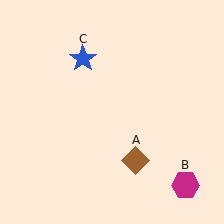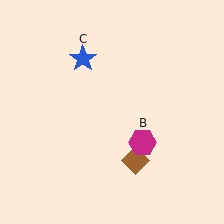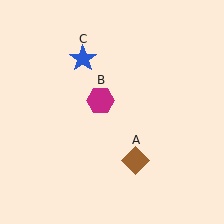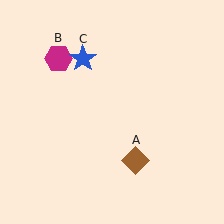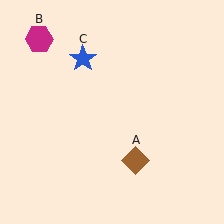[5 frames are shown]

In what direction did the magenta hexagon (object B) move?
The magenta hexagon (object B) moved up and to the left.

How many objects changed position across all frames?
1 object changed position: magenta hexagon (object B).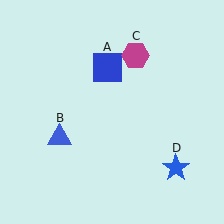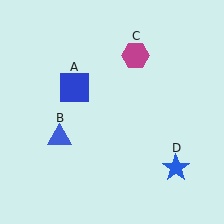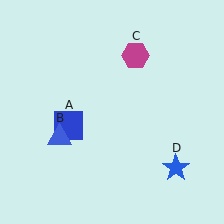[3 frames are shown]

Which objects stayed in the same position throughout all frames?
Blue triangle (object B) and magenta hexagon (object C) and blue star (object D) remained stationary.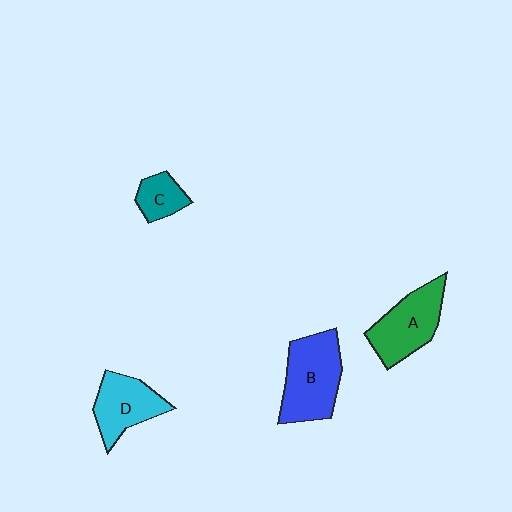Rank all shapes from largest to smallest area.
From largest to smallest: B (blue), A (green), D (cyan), C (teal).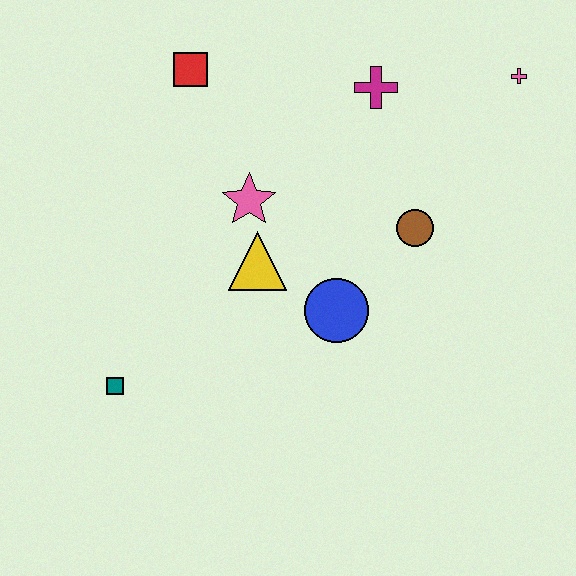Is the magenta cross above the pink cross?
No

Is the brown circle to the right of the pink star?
Yes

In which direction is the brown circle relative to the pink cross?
The brown circle is below the pink cross.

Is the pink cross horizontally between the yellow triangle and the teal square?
No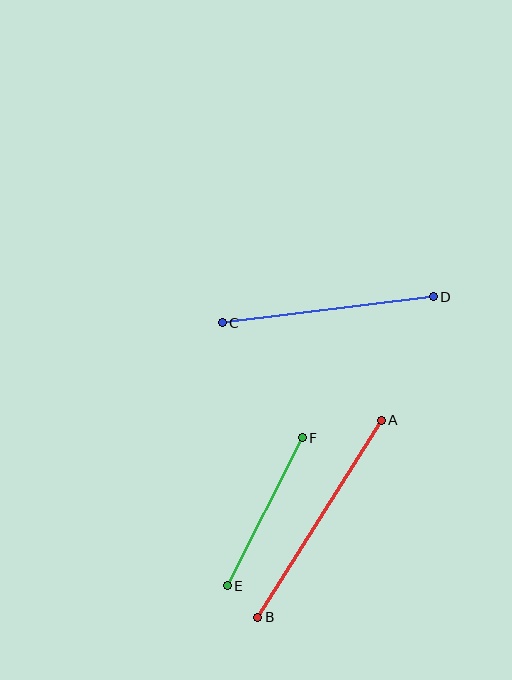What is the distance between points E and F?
The distance is approximately 166 pixels.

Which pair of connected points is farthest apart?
Points A and B are farthest apart.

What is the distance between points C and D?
The distance is approximately 213 pixels.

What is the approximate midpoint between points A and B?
The midpoint is at approximately (320, 519) pixels.